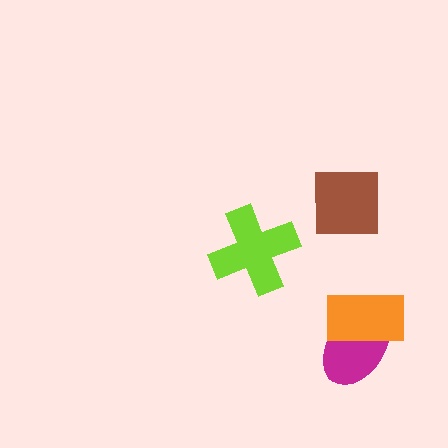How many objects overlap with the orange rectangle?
1 object overlaps with the orange rectangle.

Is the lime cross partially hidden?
No, no other shape covers it.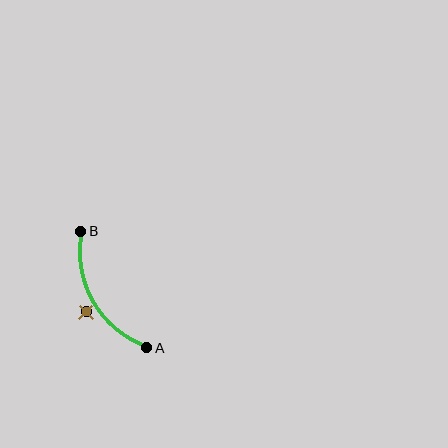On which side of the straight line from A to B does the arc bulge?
The arc bulges to the left of the straight line connecting A and B.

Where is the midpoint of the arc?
The arc midpoint is the point on the curve farthest from the straight line joining A and B. It sits to the left of that line.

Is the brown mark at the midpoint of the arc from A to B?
No — the brown mark does not lie on the arc at all. It sits slightly outside the curve.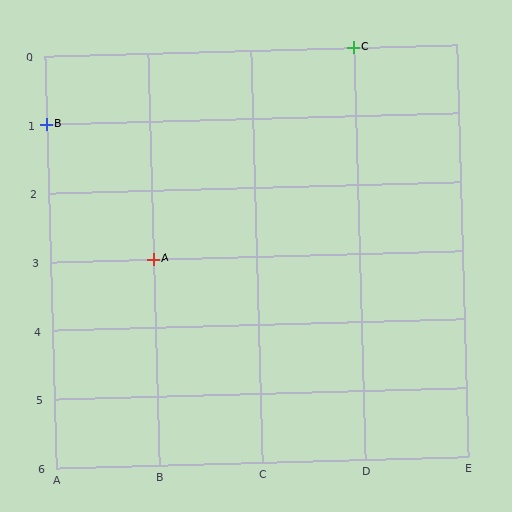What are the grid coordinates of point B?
Point B is at grid coordinates (A, 1).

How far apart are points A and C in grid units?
Points A and C are 2 columns and 3 rows apart (about 3.6 grid units diagonally).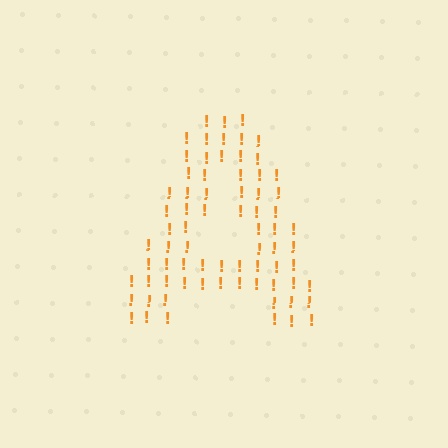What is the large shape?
The large shape is the letter A.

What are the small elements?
The small elements are exclamation marks.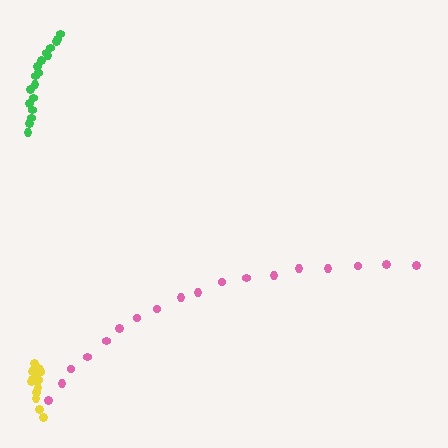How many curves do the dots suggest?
There are 3 distinct paths.